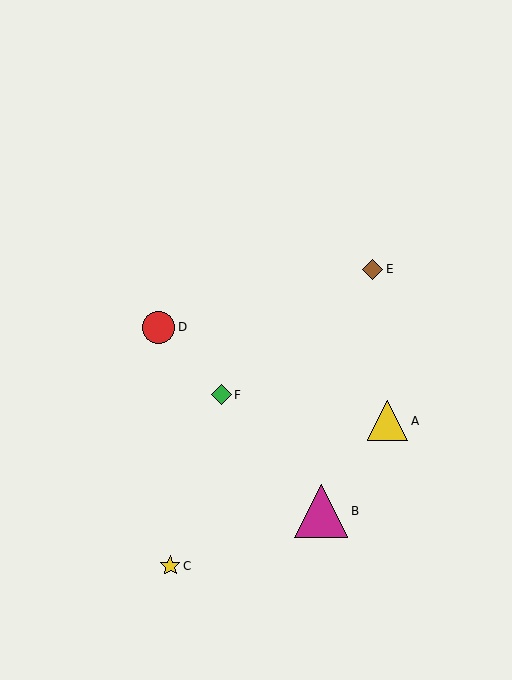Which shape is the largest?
The magenta triangle (labeled B) is the largest.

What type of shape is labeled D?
Shape D is a red circle.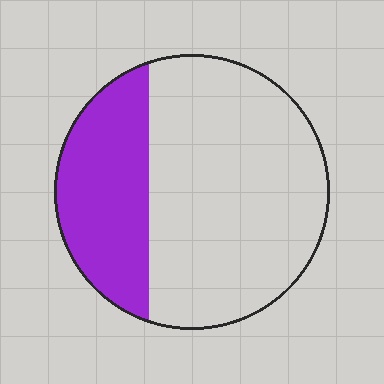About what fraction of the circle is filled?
About one third (1/3).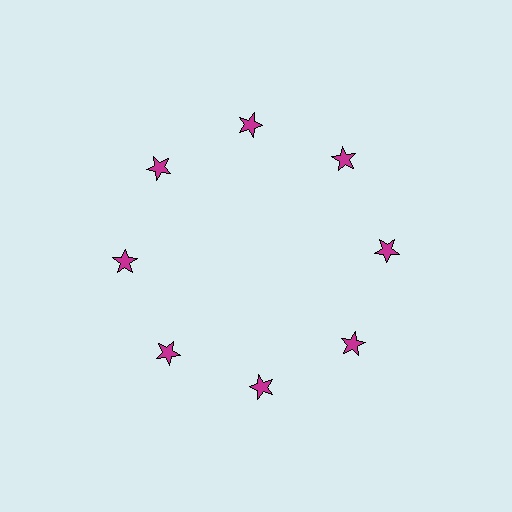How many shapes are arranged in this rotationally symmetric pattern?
There are 8 shapes, arranged in 8 groups of 1.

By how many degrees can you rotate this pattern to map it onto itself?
The pattern maps onto itself every 45 degrees of rotation.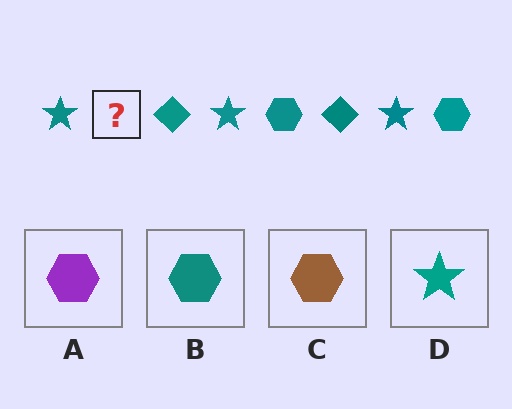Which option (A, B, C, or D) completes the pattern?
B.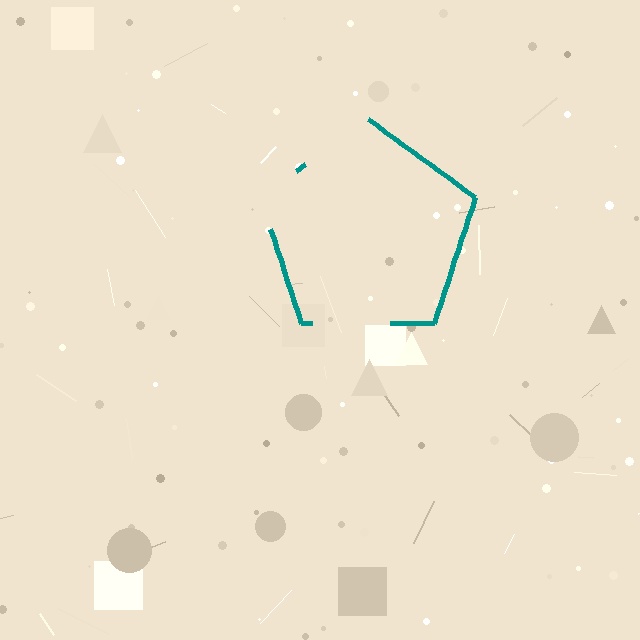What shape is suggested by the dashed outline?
The dashed outline suggests a pentagon.